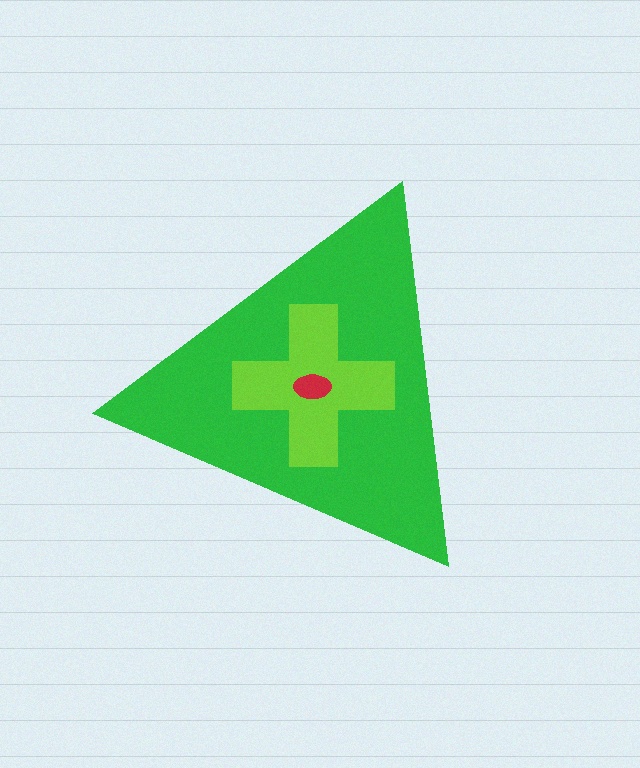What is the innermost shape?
The red ellipse.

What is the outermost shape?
The green triangle.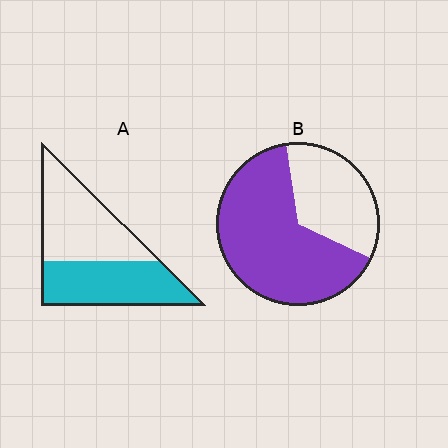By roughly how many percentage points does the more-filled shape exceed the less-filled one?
By roughly 20 percentage points (B over A).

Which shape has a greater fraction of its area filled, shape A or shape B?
Shape B.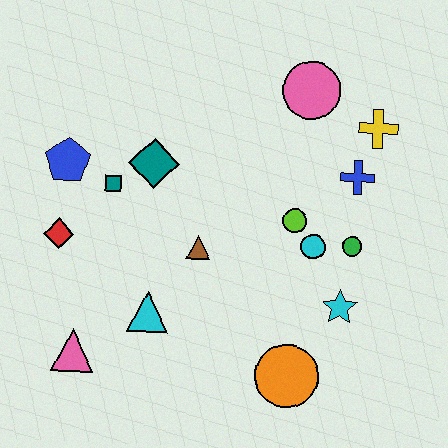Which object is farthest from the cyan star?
The blue pentagon is farthest from the cyan star.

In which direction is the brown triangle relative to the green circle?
The brown triangle is to the left of the green circle.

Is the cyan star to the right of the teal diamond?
Yes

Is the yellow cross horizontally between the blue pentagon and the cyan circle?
No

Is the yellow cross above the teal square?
Yes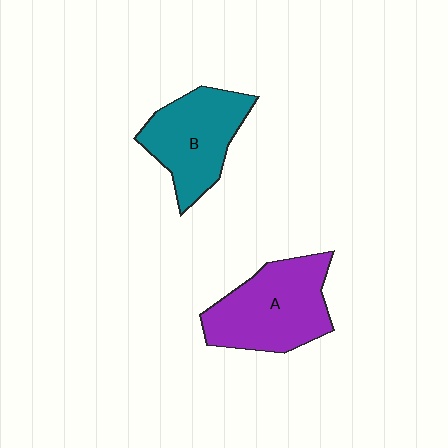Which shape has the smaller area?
Shape B (teal).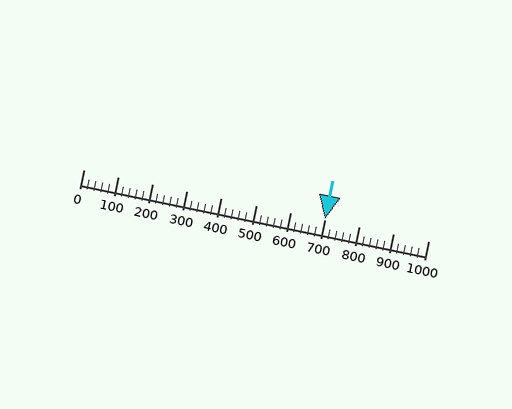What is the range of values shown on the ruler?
The ruler shows values from 0 to 1000.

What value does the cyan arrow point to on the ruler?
The cyan arrow points to approximately 700.